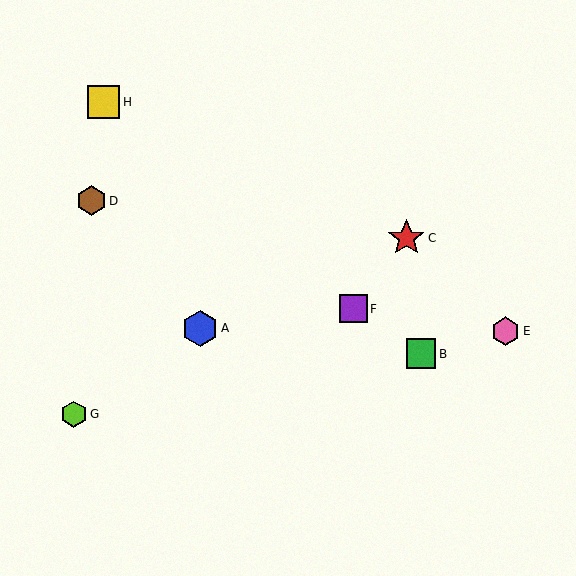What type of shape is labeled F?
Shape F is a purple square.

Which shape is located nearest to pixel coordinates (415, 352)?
The green square (labeled B) at (421, 354) is nearest to that location.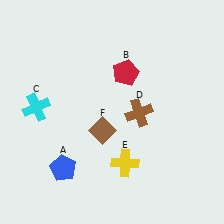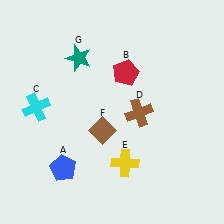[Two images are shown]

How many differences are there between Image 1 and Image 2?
There is 1 difference between the two images.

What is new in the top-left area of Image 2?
A teal star (G) was added in the top-left area of Image 2.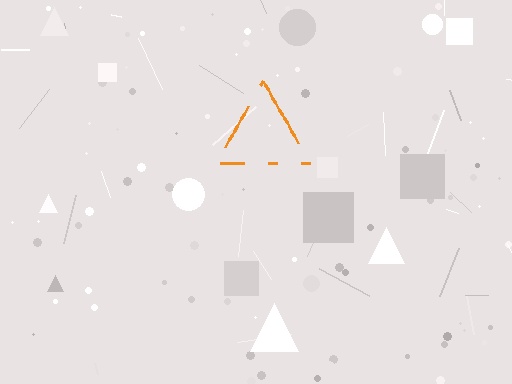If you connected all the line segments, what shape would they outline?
They would outline a triangle.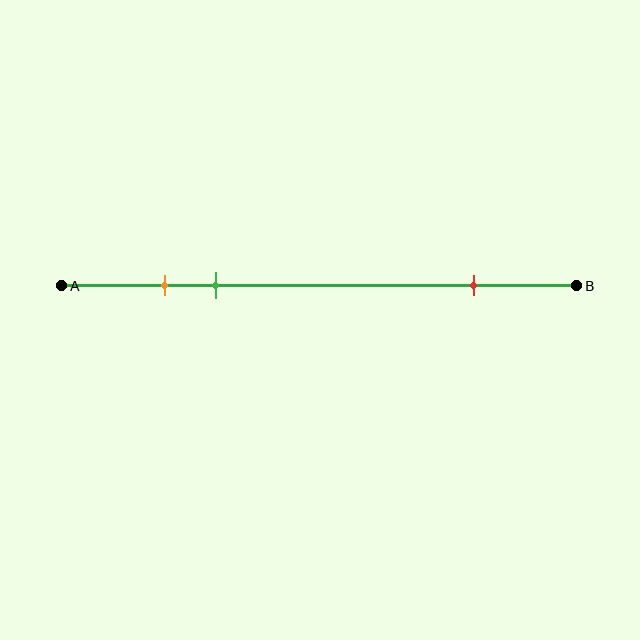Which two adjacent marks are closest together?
The orange and green marks are the closest adjacent pair.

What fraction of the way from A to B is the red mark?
The red mark is approximately 80% (0.8) of the way from A to B.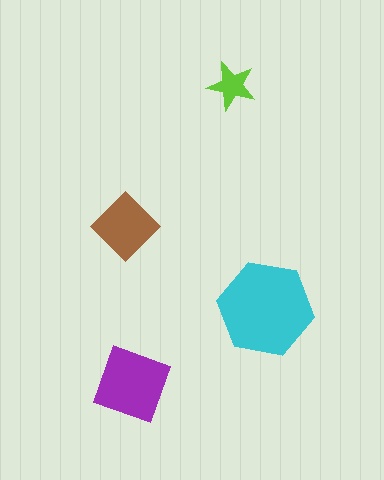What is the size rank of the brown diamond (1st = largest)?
3rd.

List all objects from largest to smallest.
The cyan hexagon, the purple square, the brown diamond, the lime star.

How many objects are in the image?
There are 4 objects in the image.